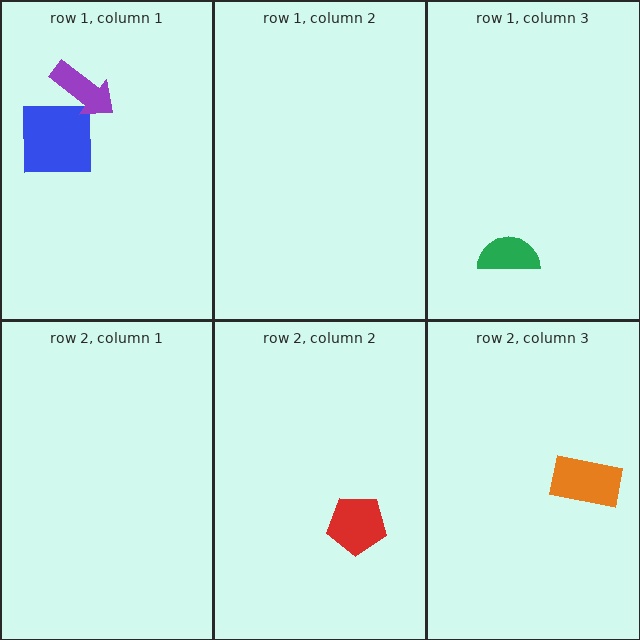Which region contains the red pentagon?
The row 2, column 2 region.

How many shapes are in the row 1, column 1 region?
2.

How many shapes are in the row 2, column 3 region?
1.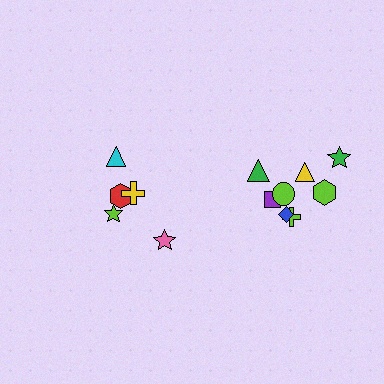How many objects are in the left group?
There are 5 objects.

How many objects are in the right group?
There are 8 objects.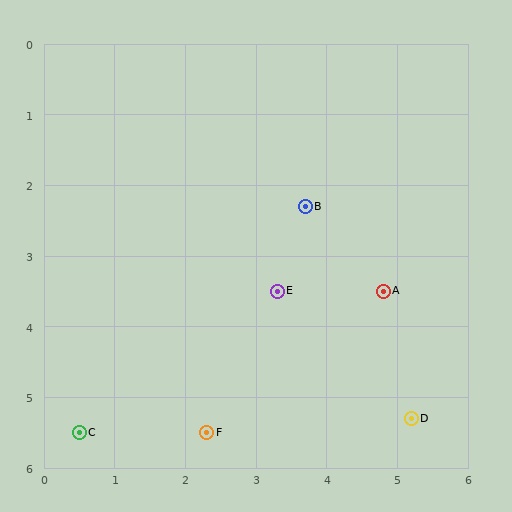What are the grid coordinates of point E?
Point E is at approximately (3.3, 3.5).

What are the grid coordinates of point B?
Point B is at approximately (3.7, 2.3).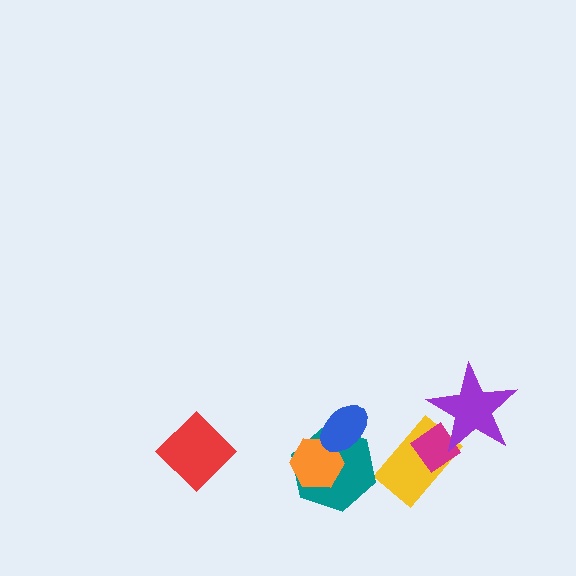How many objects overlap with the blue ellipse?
2 objects overlap with the blue ellipse.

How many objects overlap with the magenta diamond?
2 objects overlap with the magenta diamond.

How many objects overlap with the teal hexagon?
2 objects overlap with the teal hexagon.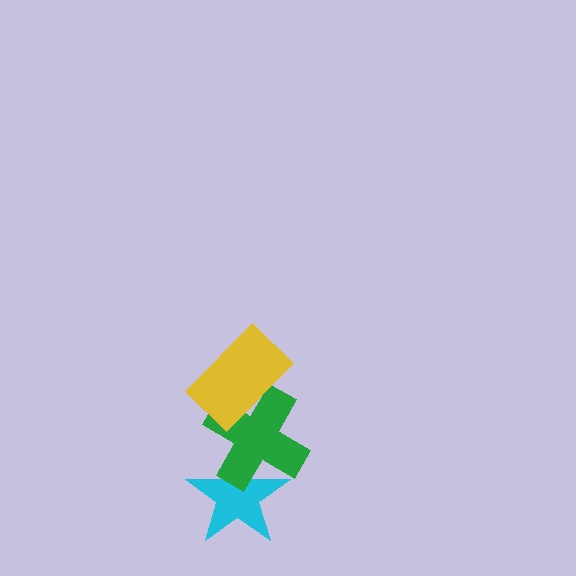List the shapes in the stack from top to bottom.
From top to bottom: the yellow rectangle, the green cross, the cyan star.